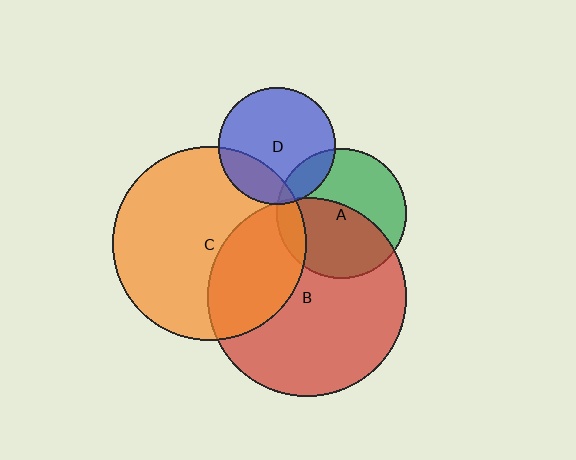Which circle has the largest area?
Circle B (red).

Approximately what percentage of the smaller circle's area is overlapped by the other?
Approximately 5%.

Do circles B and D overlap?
Yes.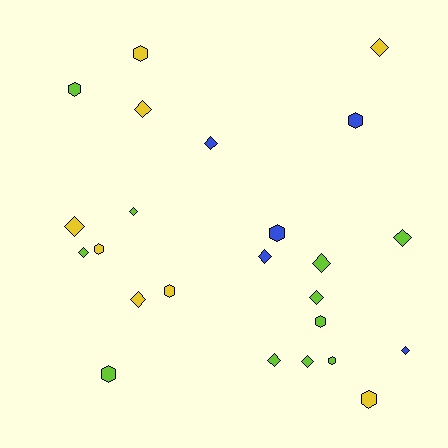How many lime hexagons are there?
There are 4 lime hexagons.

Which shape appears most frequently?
Diamond, with 14 objects.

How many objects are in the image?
There are 24 objects.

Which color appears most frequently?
Lime, with 11 objects.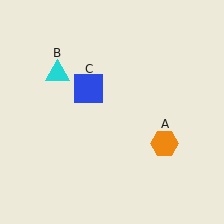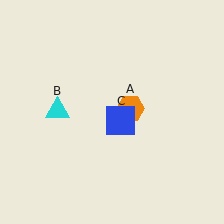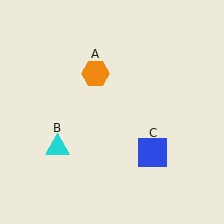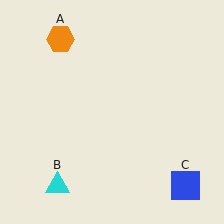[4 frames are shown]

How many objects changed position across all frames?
3 objects changed position: orange hexagon (object A), cyan triangle (object B), blue square (object C).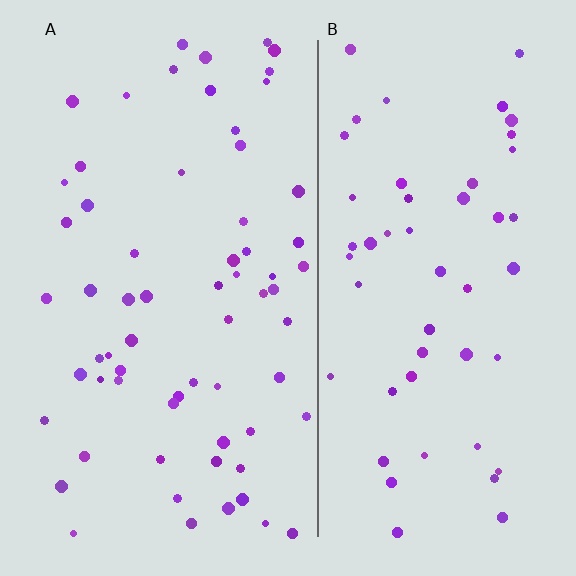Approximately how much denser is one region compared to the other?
Approximately 1.2× — region A over region B.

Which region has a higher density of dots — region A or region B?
A (the left).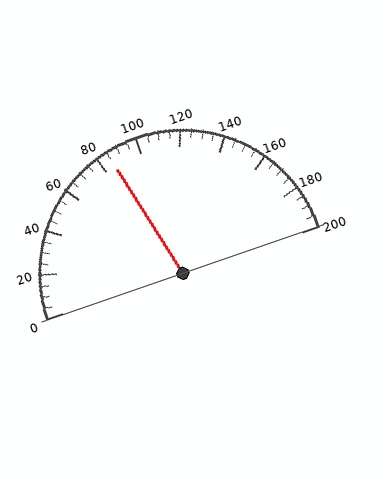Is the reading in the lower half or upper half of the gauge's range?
The reading is in the lower half of the range (0 to 200).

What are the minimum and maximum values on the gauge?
The gauge ranges from 0 to 200.